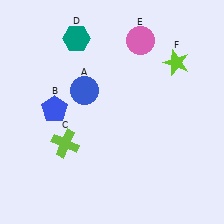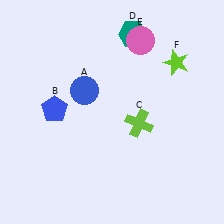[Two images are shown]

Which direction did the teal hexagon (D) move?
The teal hexagon (D) moved right.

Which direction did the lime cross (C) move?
The lime cross (C) moved right.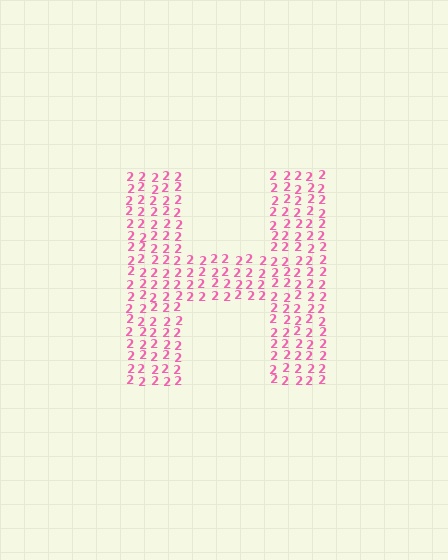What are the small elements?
The small elements are digit 2's.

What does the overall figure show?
The overall figure shows the letter H.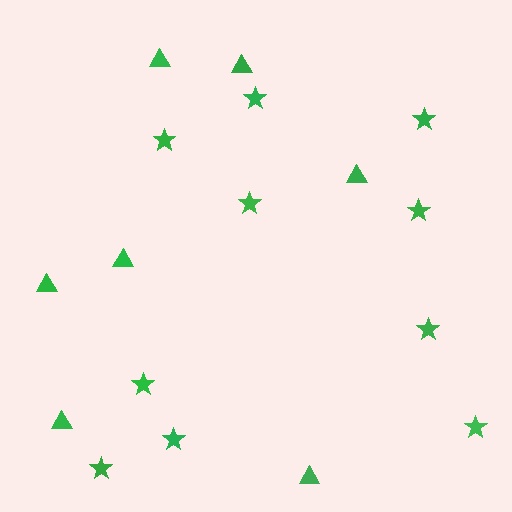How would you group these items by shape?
There are 2 groups: one group of stars (10) and one group of triangles (7).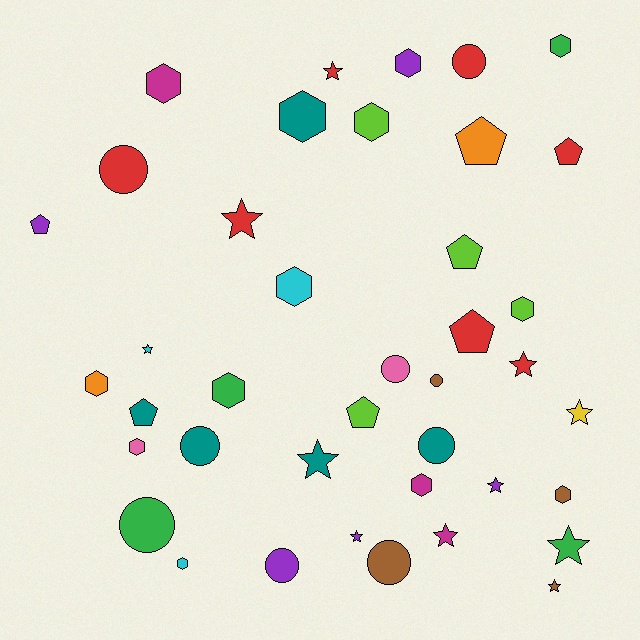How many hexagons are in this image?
There are 13 hexagons.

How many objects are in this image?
There are 40 objects.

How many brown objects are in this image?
There are 4 brown objects.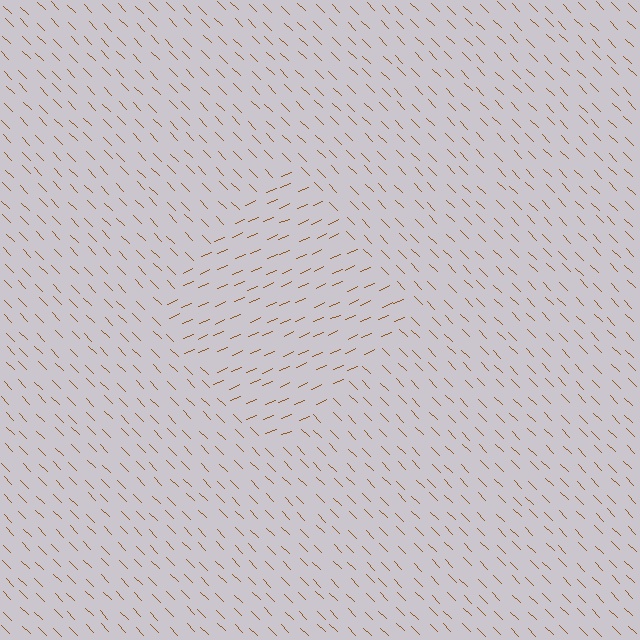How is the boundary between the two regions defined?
The boundary is defined purely by a change in line orientation (approximately 69 degrees difference). All lines are the same color and thickness.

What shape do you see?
I see a diamond.